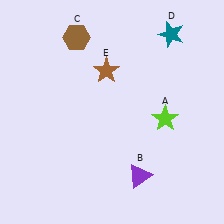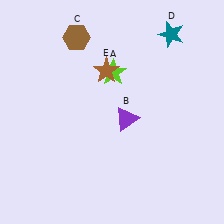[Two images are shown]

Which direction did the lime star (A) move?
The lime star (A) moved left.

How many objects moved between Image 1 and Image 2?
2 objects moved between the two images.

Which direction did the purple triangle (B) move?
The purple triangle (B) moved up.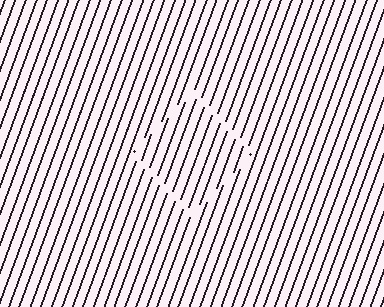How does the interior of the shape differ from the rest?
The interior of the shape contains the same grating, shifted by half a period — the contour is defined by the phase discontinuity where line-ends from the inner and outer gratings abut.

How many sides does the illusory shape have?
4 sides — the line-ends trace a square.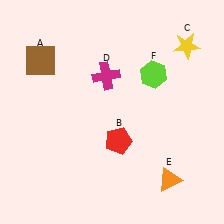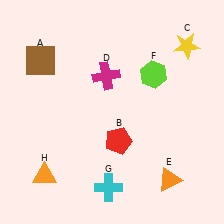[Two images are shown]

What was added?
A cyan cross (G), an orange triangle (H) were added in Image 2.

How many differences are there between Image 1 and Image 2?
There are 2 differences between the two images.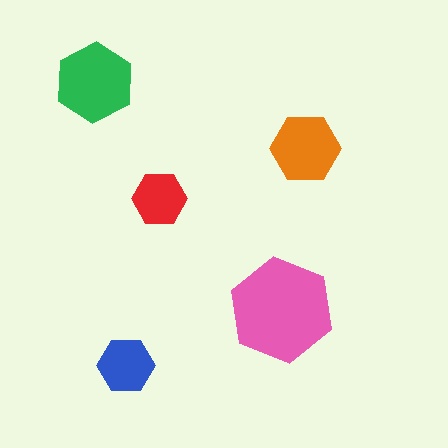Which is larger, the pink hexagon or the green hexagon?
The pink one.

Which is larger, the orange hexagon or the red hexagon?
The orange one.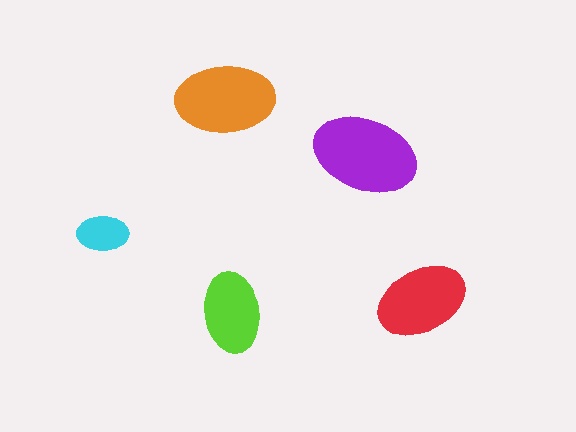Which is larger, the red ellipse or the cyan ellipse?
The red one.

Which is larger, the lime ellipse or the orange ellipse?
The orange one.